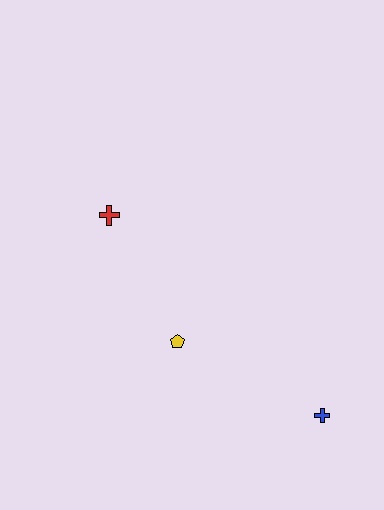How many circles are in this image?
There are no circles.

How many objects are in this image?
There are 3 objects.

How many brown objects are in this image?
There are no brown objects.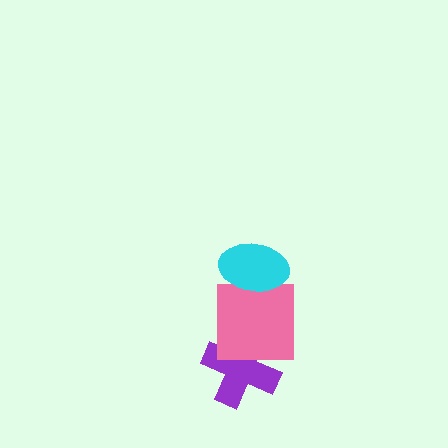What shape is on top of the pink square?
The cyan ellipse is on top of the pink square.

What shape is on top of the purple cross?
The pink square is on top of the purple cross.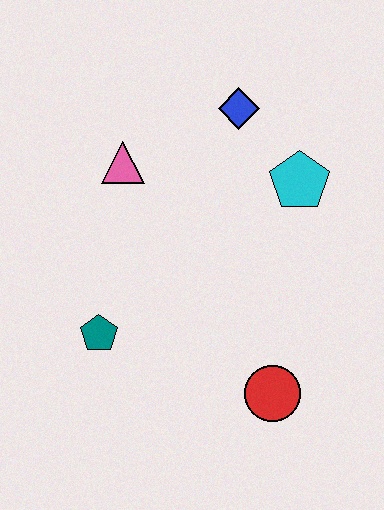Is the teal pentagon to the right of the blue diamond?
No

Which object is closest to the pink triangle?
The blue diamond is closest to the pink triangle.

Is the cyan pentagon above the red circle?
Yes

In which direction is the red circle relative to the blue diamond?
The red circle is below the blue diamond.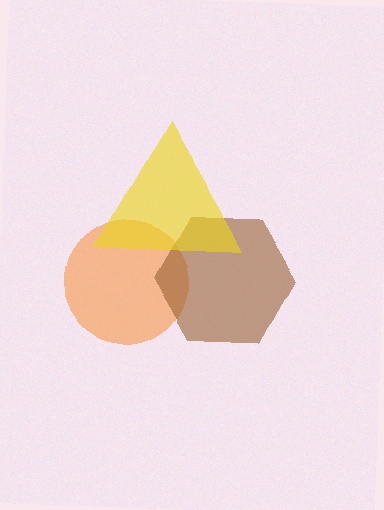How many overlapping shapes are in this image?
There are 3 overlapping shapes in the image.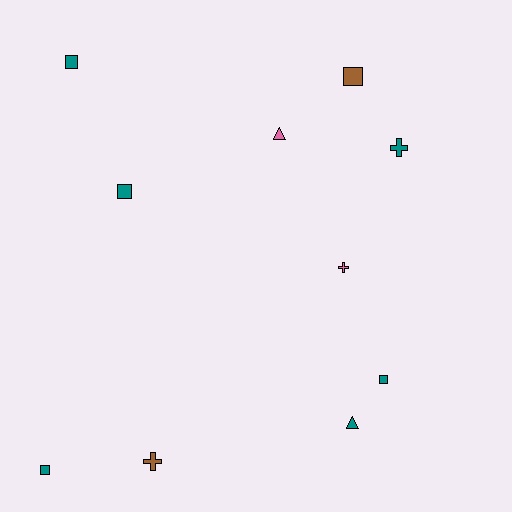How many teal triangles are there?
There is 1 teal triangle.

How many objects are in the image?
There are 10 objects.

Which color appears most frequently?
Teal, with 6 objects.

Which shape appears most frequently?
Square, with 5 objects.